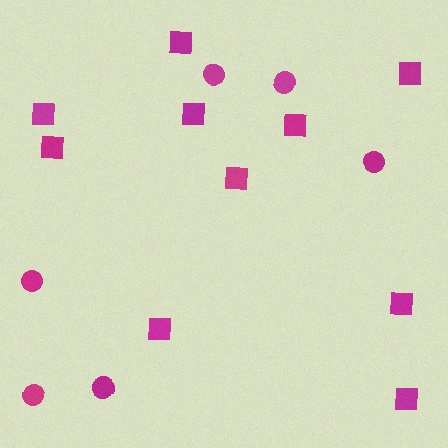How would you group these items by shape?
There are 2 groups: one group of squares (10) and one group of circles (6).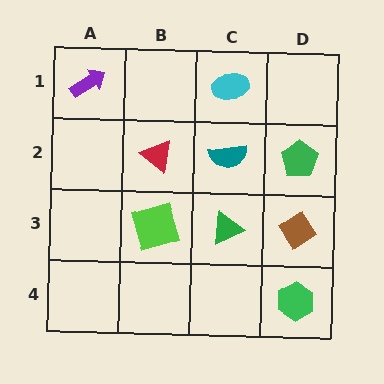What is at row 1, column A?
A purple arrow.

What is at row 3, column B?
A lime square.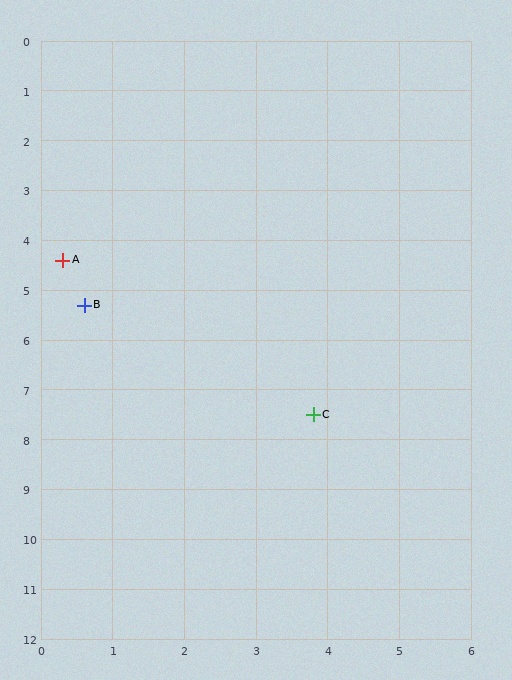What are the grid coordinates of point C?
Point C is at approximately (3.8, 7.5).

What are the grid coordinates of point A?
Point A is at approximately (0.3, 4.4).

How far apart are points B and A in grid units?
Points B and A are about 0.9 grid units apart.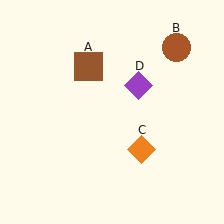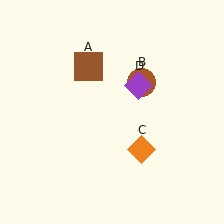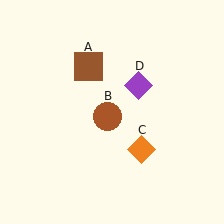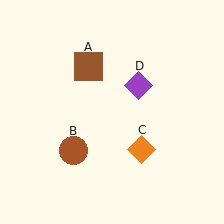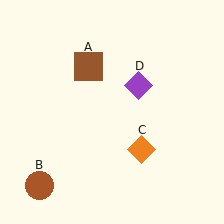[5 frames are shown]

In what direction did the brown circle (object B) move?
The brown circle (object B) moved down and to the left.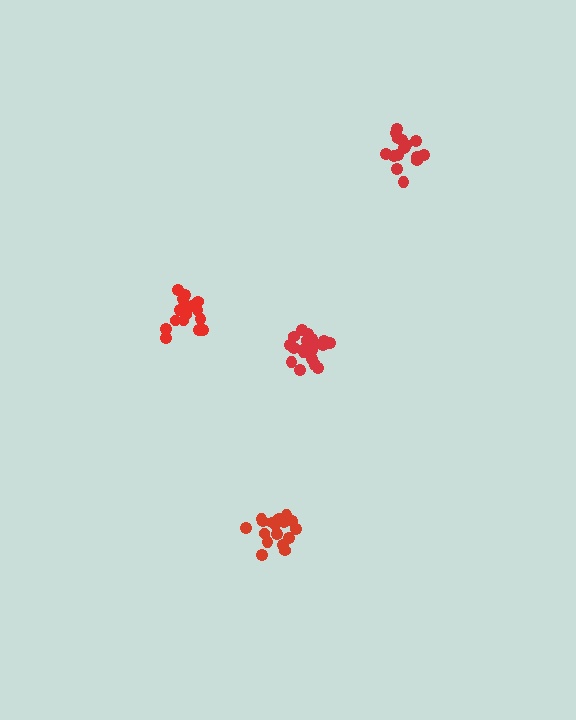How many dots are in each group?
Group 1: 19 dots, Group 2: 18 dots, Group 3: 16 dots, Group 4: 18 dots (71 total).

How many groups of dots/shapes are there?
There are 4 groups.